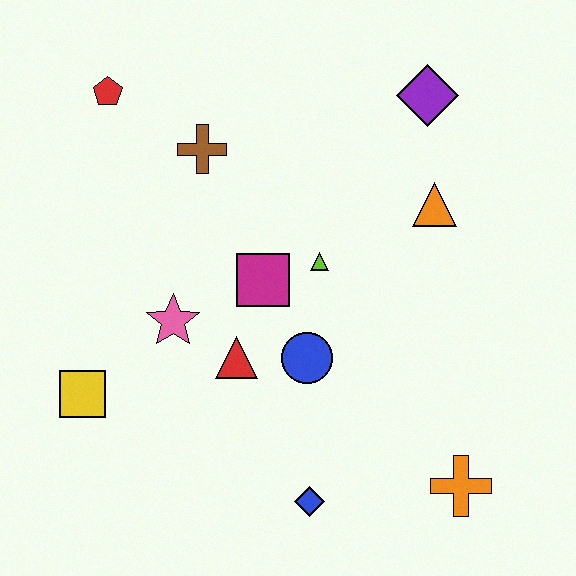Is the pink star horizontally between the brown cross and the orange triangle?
No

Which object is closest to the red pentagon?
The brown cross is closest to the red pentagon.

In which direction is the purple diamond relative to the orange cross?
The purple diamond is above the orange cross.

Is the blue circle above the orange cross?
Yes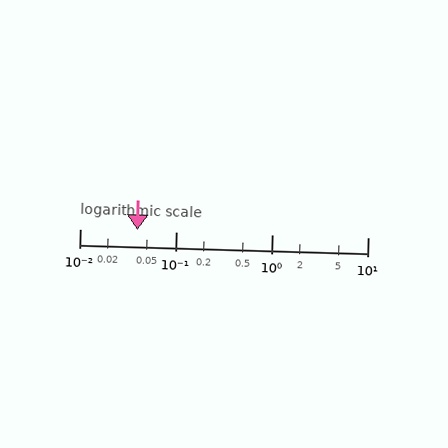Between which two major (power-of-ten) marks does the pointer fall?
The pointer is between 0.01 and 0.1.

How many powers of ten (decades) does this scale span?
The scale spans 3 decades, from 0.01 to 10.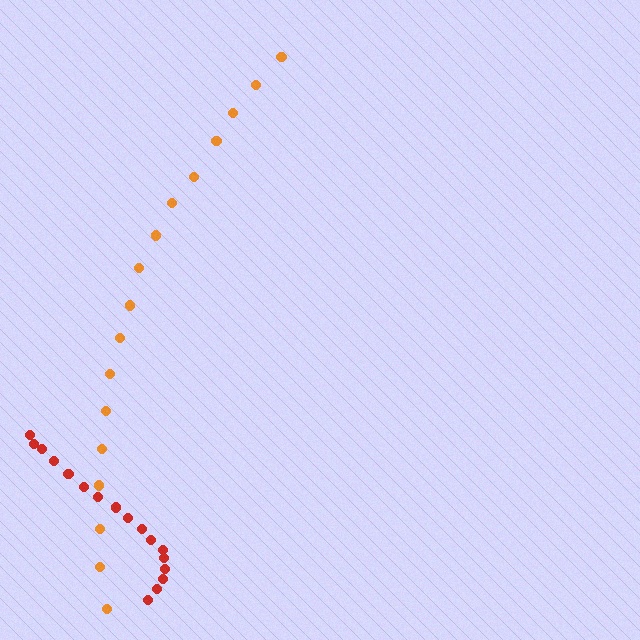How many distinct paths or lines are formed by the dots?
There are 2 distinct paths.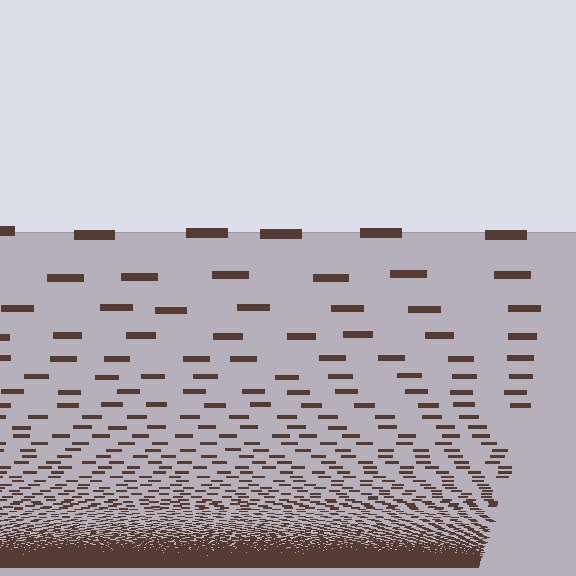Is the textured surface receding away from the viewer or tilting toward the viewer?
The surface appears to tilt toward the viewer. Texture elements get larger and sparser toward the top.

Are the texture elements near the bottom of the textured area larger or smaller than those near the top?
Smaller. The gradient is inverted — elements near the bottom are smaller and denser.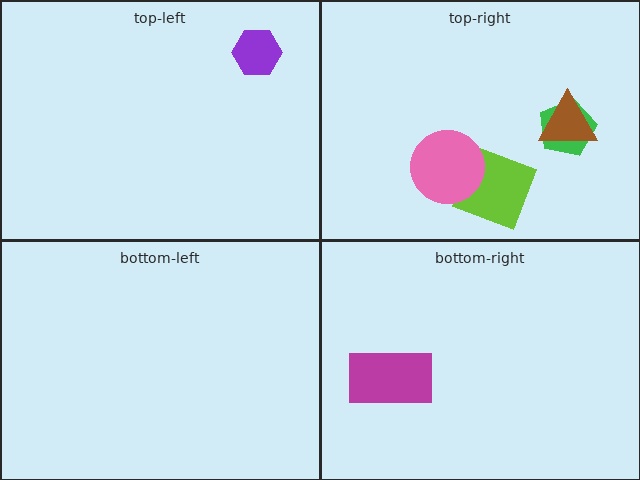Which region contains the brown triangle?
The top-right region.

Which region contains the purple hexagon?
The top-left region.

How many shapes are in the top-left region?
1.